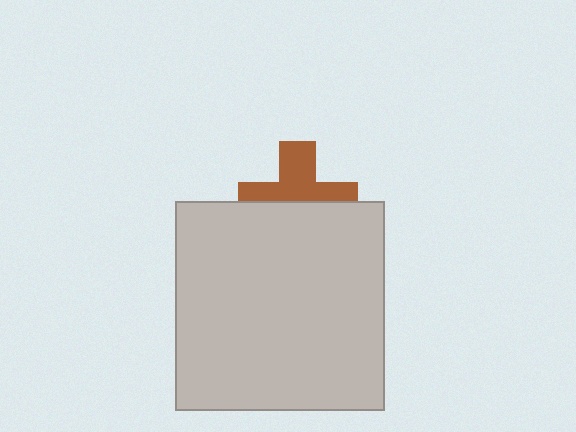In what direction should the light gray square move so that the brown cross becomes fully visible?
The light gray square should move down. That is the shortest direction to clear the overlap and leave the brown cross fully visible.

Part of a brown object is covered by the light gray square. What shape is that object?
It is a cross.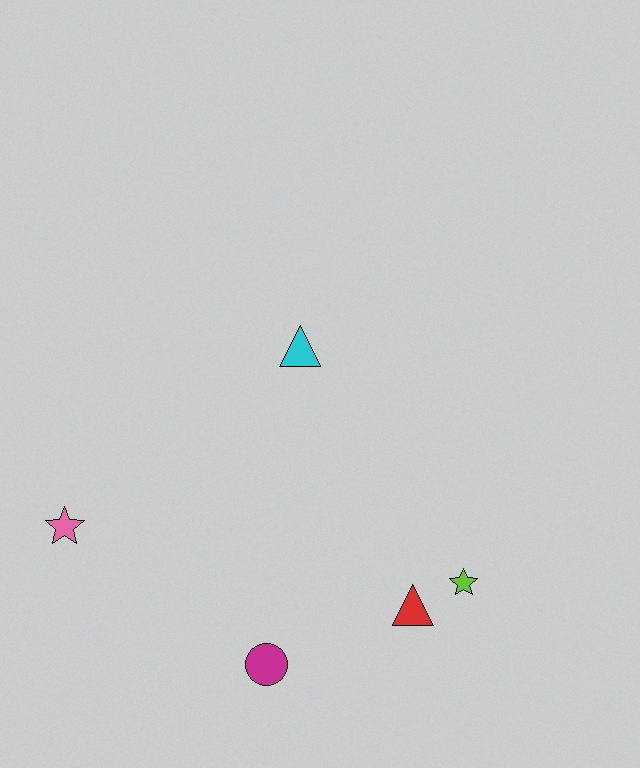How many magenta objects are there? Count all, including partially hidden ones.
There is 1 magenta object.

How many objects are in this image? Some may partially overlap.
There are 5 objects.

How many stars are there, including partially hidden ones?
There are 2 stars.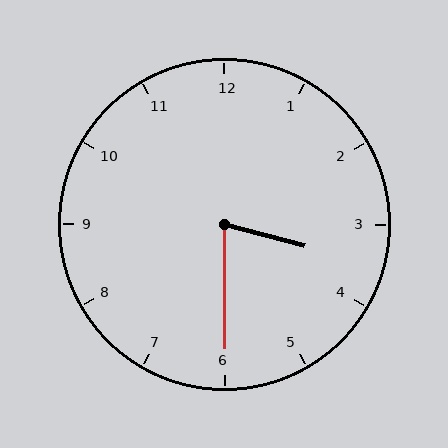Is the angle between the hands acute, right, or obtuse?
It is acute.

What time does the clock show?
3:30.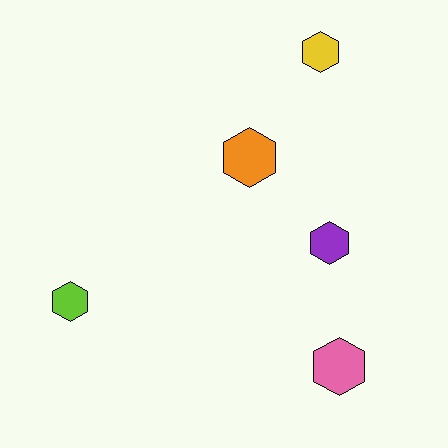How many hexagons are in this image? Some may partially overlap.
There are 5 hexagons.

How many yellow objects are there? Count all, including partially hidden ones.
There is 1 yellow object.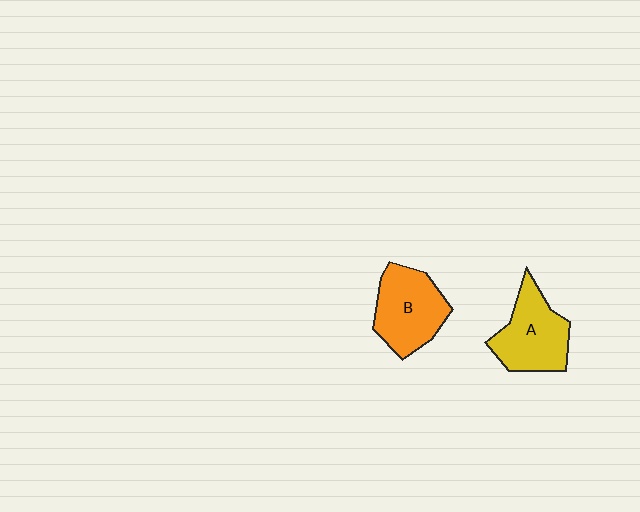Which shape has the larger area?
Shape B (orange).